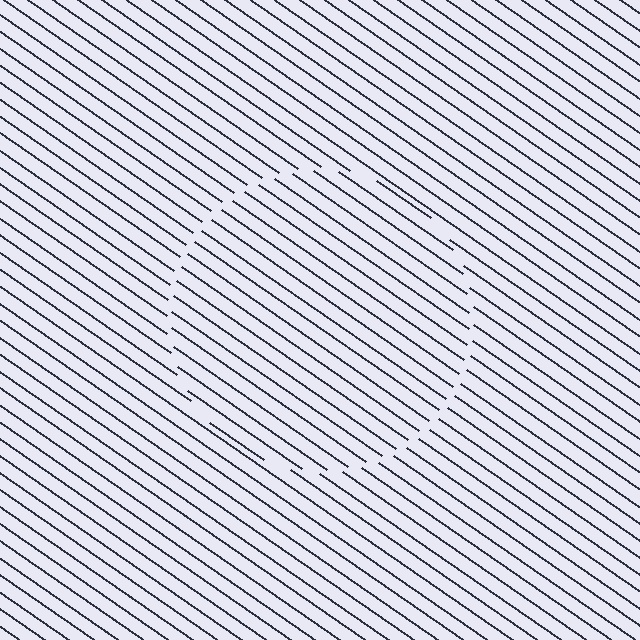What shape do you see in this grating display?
An illusory circle. The interior of the shape contains the same grating, shifted by half a period — the contour is defined by the phase discontinuity where line-ends from the inner and outer gratings abut.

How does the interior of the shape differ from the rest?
The interior of the shape contains the same grating, shifted by half a period — the contour is defined by the phase discontinuity where line-ends from the inner and outer gratings abut.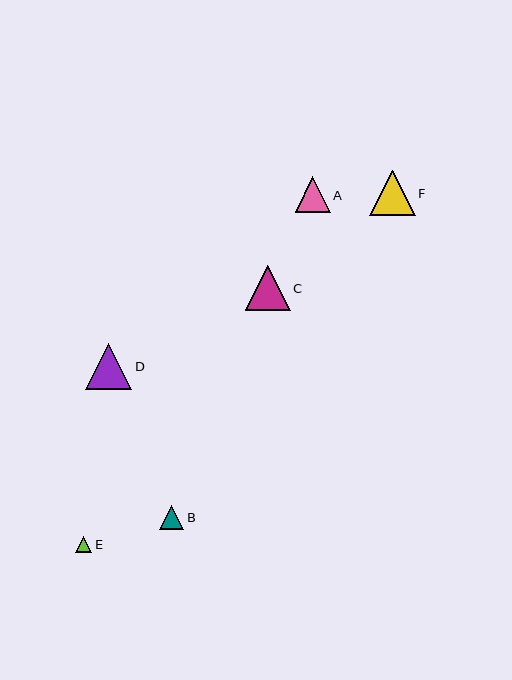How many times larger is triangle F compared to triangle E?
Triangle F is approximately 2.8 times the size of triangle E.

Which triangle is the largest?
Triangle D is the largest with a size of approximately 46 pixels.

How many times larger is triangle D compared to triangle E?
Triangle D is approximately 2.8 times the size of triangle E.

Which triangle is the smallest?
Triangle E is the smallest with a size of approximately 16 pixels.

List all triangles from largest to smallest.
From largest to smallest: D, F, C, A, B, E.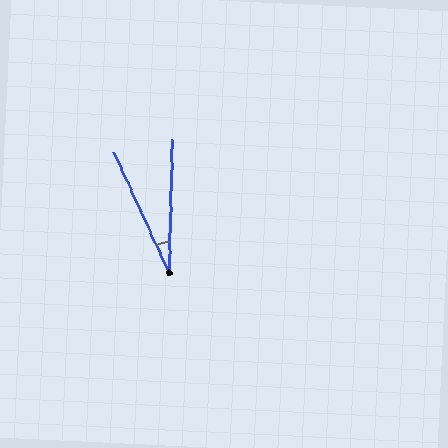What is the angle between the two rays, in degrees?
Approximately 26 degrees.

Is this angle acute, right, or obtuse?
It is acute.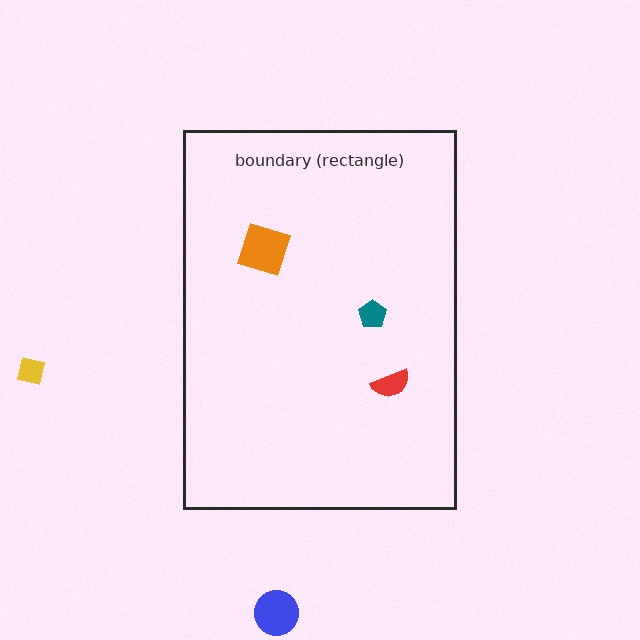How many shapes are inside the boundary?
3 inside, 2 outside.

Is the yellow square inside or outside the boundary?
Outside.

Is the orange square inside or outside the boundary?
Inside.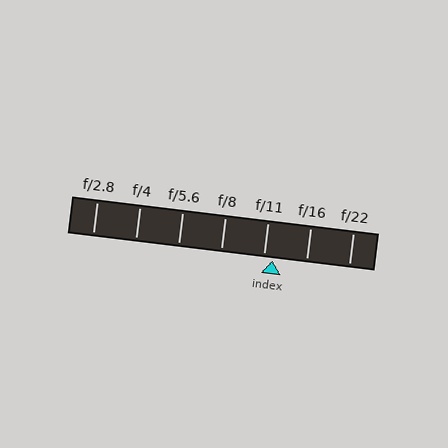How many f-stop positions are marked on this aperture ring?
There are 7 f-stop positions marked.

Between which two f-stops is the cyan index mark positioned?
The index mark is between f/11 and f/16.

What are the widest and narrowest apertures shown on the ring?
The widest aperture shown is f/2.8 and the narrowest is f/22.